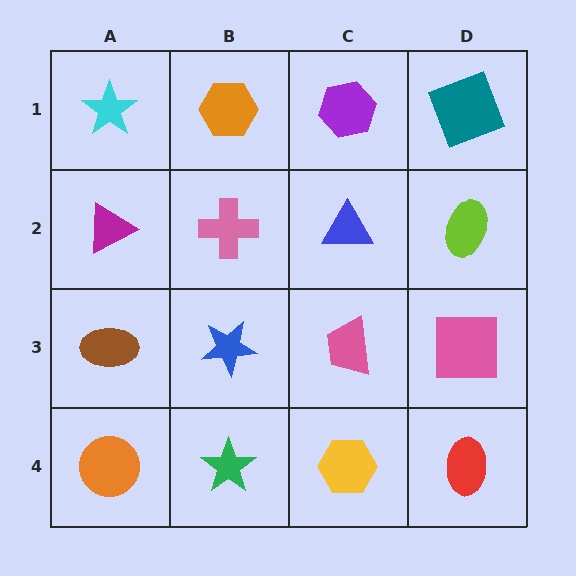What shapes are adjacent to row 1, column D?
A lime ellipse (row 2, column D), a purple hexagon (row 1, column C).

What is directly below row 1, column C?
A blue triangle.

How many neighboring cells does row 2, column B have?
4.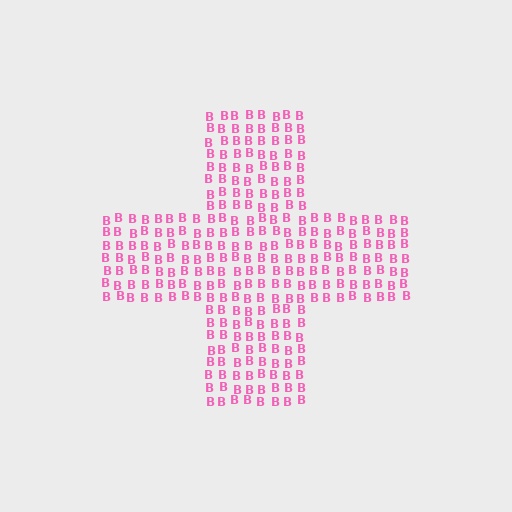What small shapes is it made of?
It is made of small letter B's.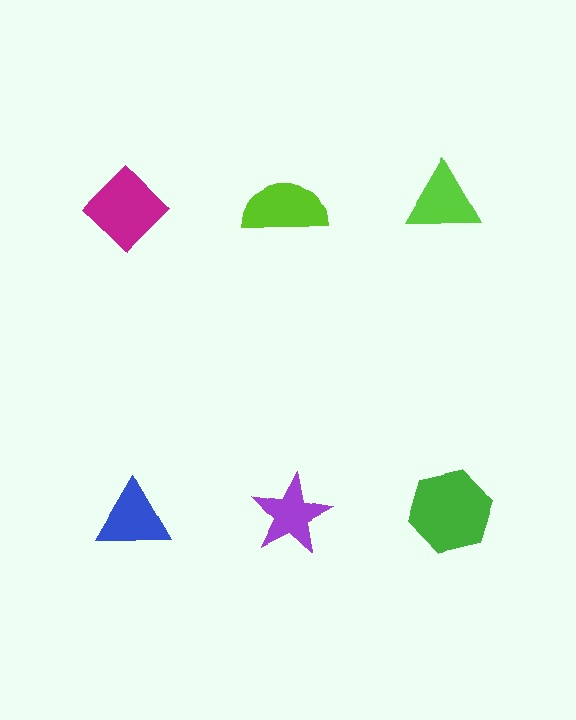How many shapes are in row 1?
3 shapes.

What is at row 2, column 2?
A purple star.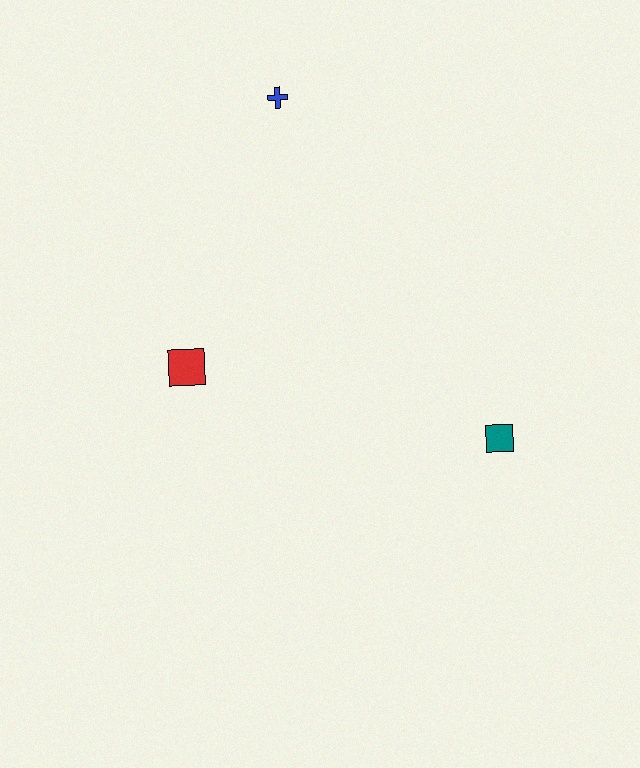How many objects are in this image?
There are 3 objects.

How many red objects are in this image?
There is 1 red object.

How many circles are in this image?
There are no circles.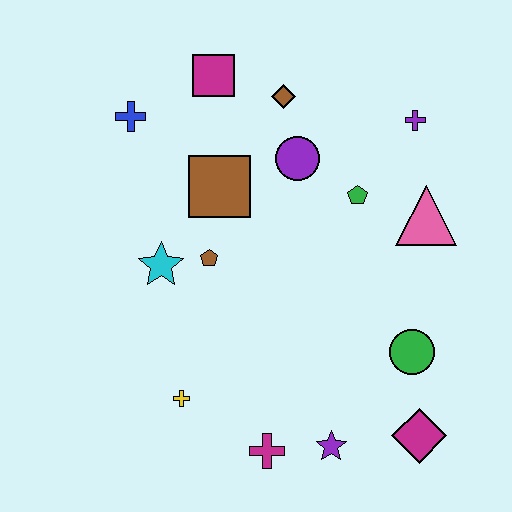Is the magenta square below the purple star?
No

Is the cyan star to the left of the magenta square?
Yes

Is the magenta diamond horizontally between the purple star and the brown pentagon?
No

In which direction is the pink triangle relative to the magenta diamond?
The pink triangle is above the magenta diamond.